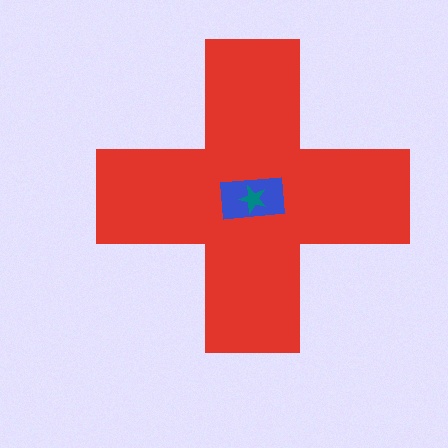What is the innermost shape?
The teal star.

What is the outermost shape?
The red cross.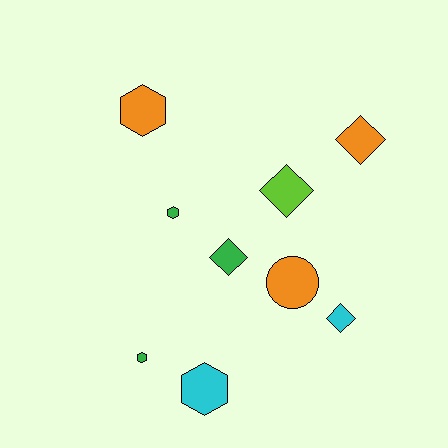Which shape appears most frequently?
Hexagon, with 4 objects.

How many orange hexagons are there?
There is 1 orange hexagon.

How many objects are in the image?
There are 9 objects.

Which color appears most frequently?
Green, with 3 objects.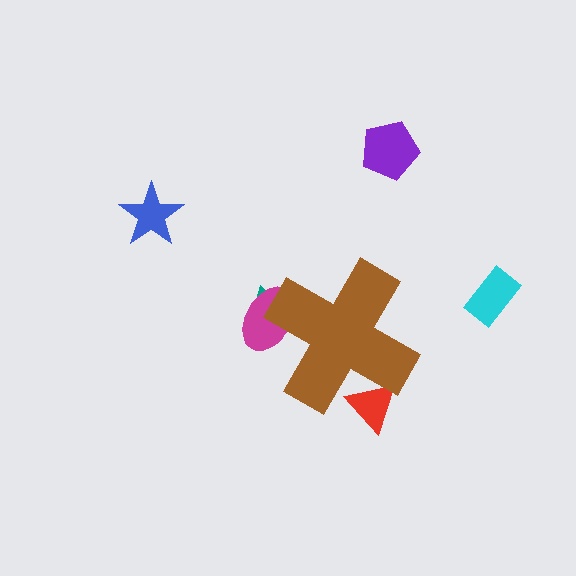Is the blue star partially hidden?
No, the blue star is fully visible.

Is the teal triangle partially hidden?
Yes, the teal triangle is partially hidden behind the brown cross.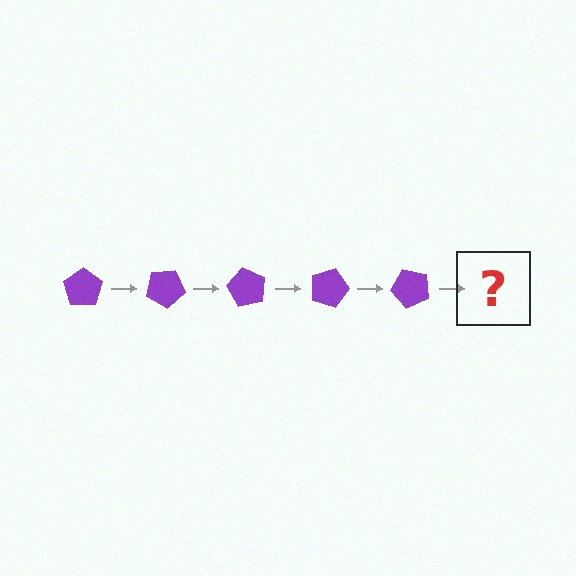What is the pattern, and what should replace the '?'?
The pattern is that the pentagon rotates 30 degrees each step. The '?' should be a purple pentagon rotated 150 degrees.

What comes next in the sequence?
The next element should be a purple pentagon rotated 150 degrees.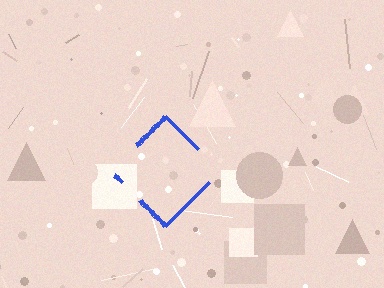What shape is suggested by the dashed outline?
The dashed outline suggests a diamond.